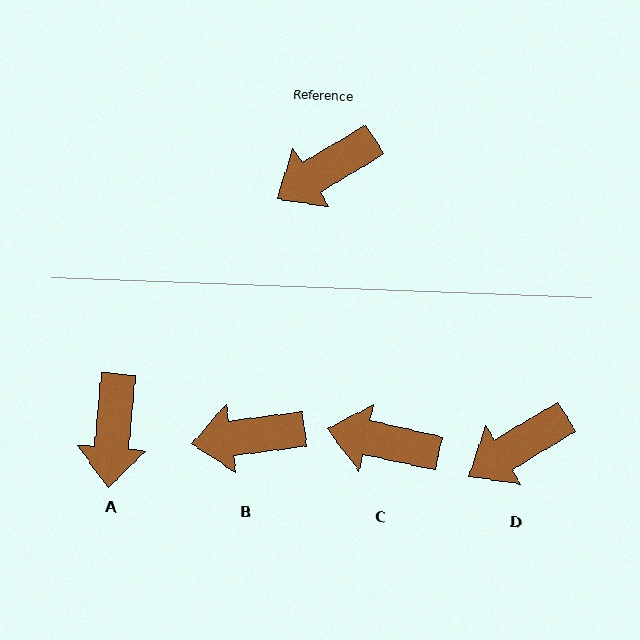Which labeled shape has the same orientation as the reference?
D.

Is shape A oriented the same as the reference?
No, it is off by about 54 degrees.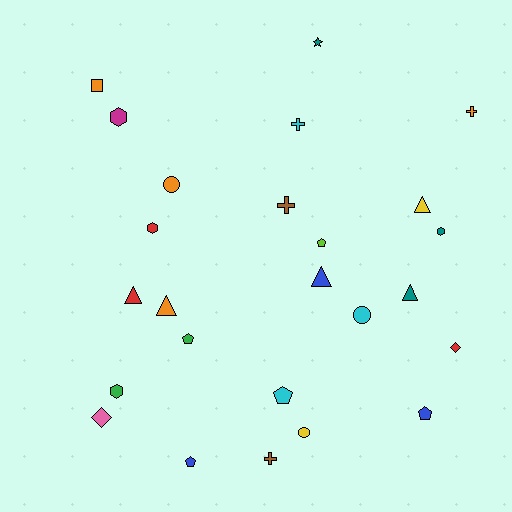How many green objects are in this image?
There are 2 green objects.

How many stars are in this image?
There is 1 star.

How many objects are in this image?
There are 25 objects.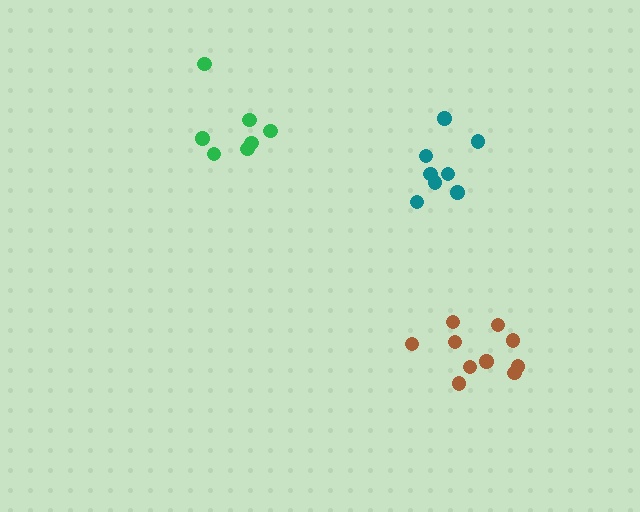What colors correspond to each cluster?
The clusters are colored: brown, teal, green.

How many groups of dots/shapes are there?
There are 3 groups.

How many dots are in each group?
Group 1: 10 dots, Group 2: 8 dots, Group 3: 7 dots (25 total).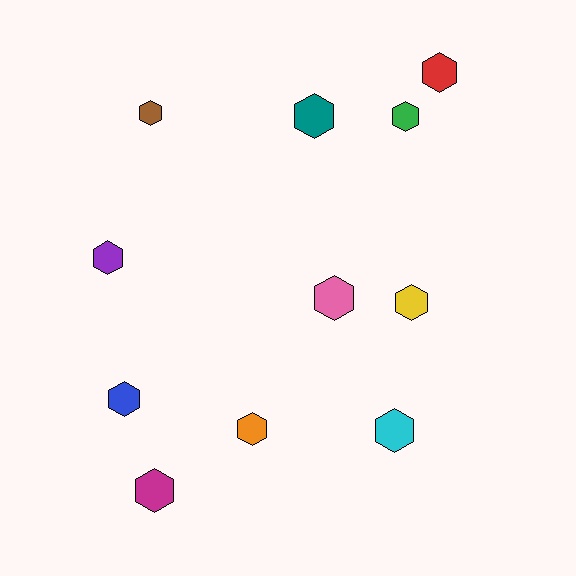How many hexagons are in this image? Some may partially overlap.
There are 11 hexagons.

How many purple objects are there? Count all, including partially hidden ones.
There is 1 purple object.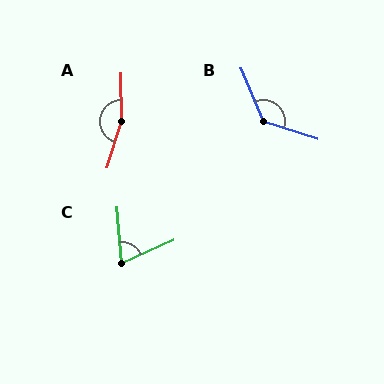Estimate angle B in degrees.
Approximately 131 degrees.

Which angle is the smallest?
C, at approximately 71 degrees.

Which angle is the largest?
A, at approximately 162 degrees.